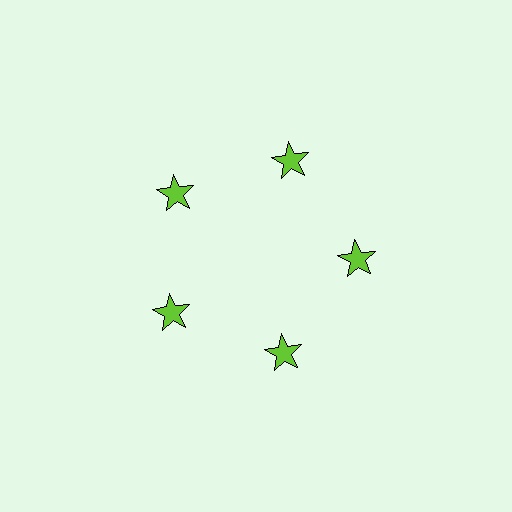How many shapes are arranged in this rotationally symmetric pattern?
There are 5 shapes, arranged in 5 groups of 1.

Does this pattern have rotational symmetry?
Yes, this pattern has 5-fold rotational symmetry. It looks the same after rotating 72 degrees around the center.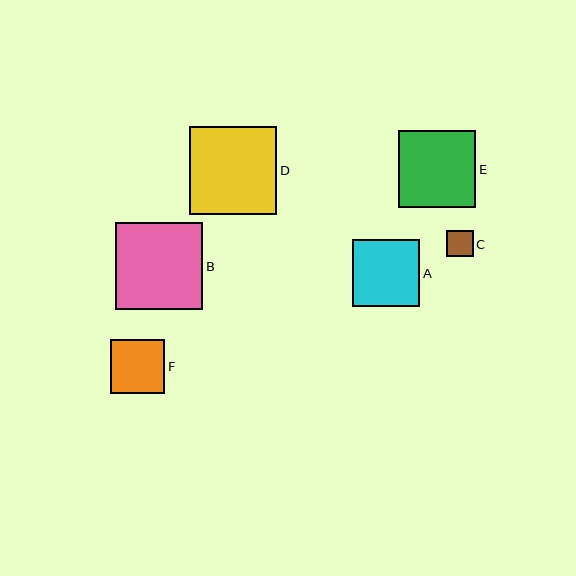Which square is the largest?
Square D is the largest with a size of approximately 88 pixels.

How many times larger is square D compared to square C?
Square D is approximately 3.3 times the size of square C.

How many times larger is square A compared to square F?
Square A is approximately 1.2 times the size of square F.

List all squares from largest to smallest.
From largest to smallest: D, B, E, A, F, C.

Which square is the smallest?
Square C is the smallest with a size of approximately 27 pixels.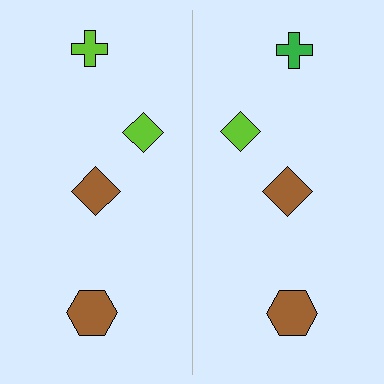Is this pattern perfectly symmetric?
No, the pattern is not perfectly symmetric. The green cross on the right side breaks the symmetry — its mirror counterpart is lime.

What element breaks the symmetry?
The green cross on the right side breaks the symmetry — its mirror counterpart is lime.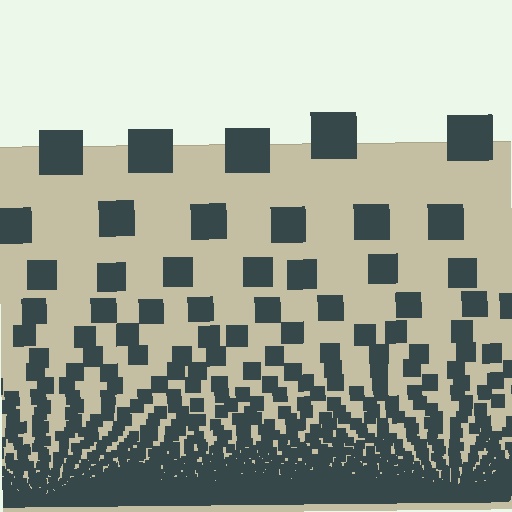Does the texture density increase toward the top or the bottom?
Density increases toward the bottom.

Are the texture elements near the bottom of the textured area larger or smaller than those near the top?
Smaller. The gradient is inverted — elements near the bottom are smaller and denser.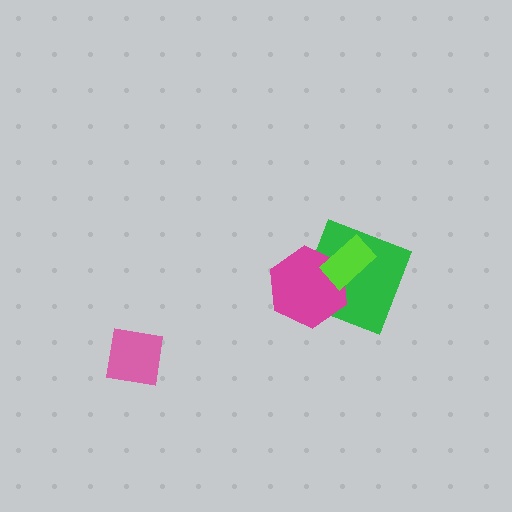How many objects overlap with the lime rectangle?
2 objects overlap with the lime rectangle.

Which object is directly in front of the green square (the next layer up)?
The magenta hexagon is directly in front of the green square.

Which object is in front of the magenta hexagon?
The lime rectangle is in front of the magenta hexagon.